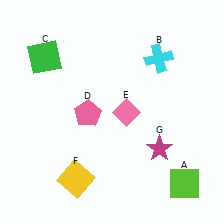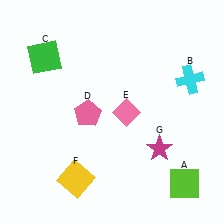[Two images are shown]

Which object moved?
The cyan cross (B) moved right.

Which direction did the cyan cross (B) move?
The cyan cross (B) moved right.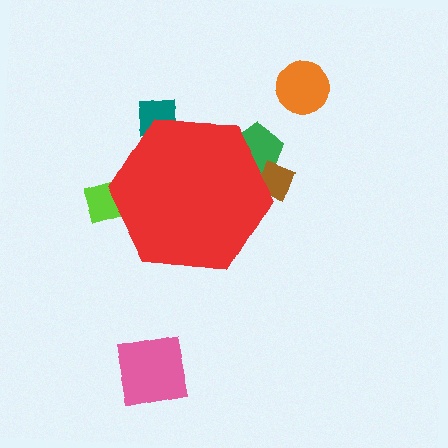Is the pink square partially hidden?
No, the pink square is fully visible.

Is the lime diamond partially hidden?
Yes, the lime diamond is partially hidden behind the red hexagon.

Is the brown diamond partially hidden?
Yes, the brown diamond is partially hidden behind the red hexagon.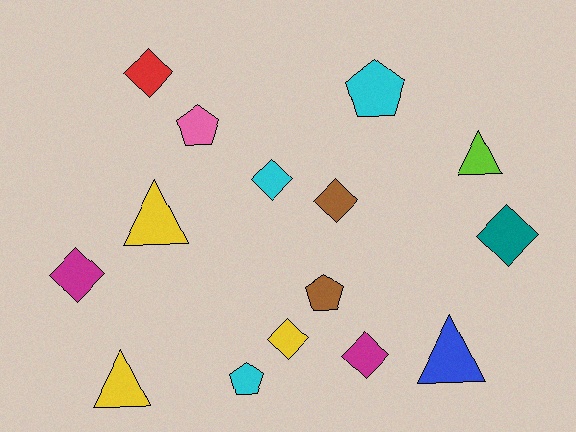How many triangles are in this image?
There are 4 triangles.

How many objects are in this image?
There are 15 objects.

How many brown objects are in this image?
There are 2 brown objects.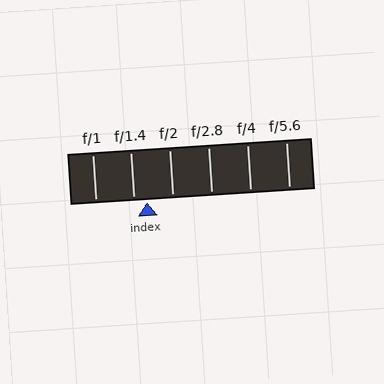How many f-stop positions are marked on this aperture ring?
There are 6 f-stop positions marked.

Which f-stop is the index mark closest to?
The index mark is closest to f/1.4.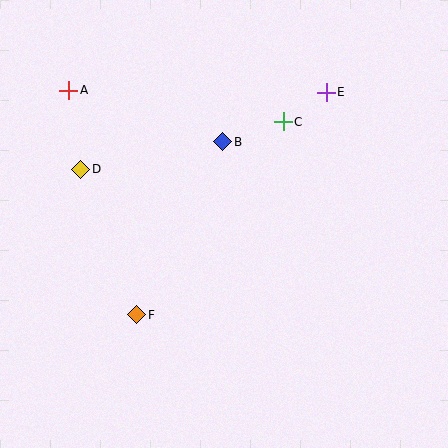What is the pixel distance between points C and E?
The distance between C and E is 52 pixels.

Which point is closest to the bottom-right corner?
Point F is closest to the bottom-right corner.